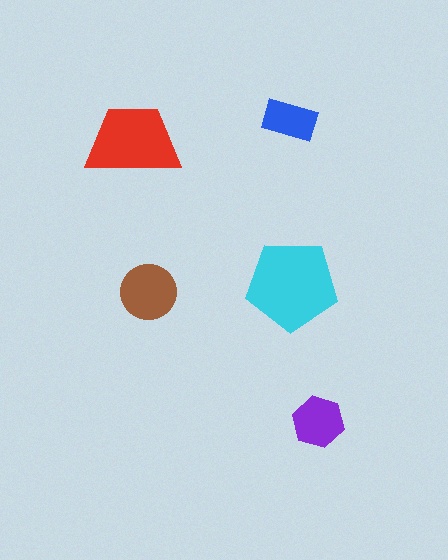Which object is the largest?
The cyan pentagon.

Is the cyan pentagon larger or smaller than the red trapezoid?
Larger.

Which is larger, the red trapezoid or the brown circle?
The red trapezoid.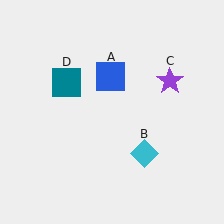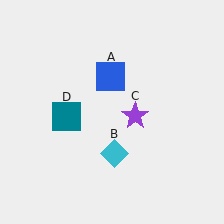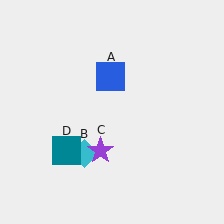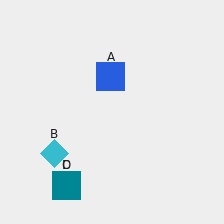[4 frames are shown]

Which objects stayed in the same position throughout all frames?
Blue square (object A) remained stationary.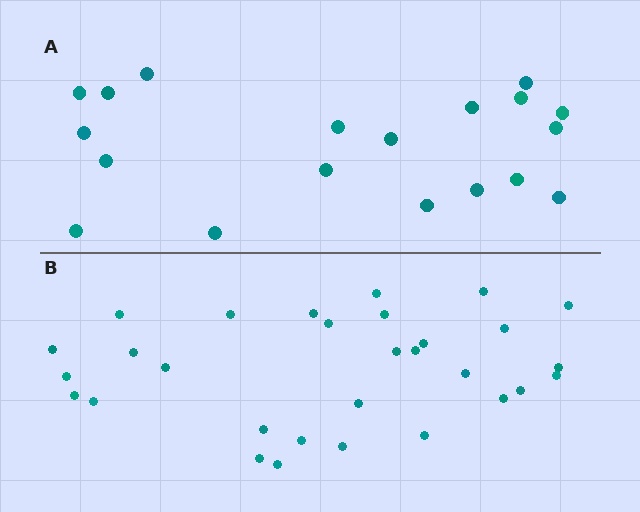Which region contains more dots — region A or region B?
Region B (the bottom region) has more dots.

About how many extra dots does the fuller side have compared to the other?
Region B has roughly 12 or so more dots than region A.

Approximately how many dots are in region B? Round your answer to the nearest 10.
About 30 dots.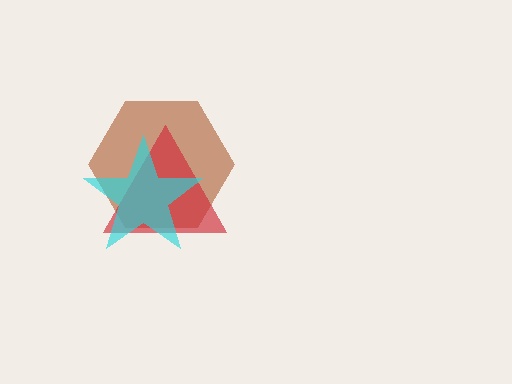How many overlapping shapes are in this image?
There are 3 overlapping shapes in the image.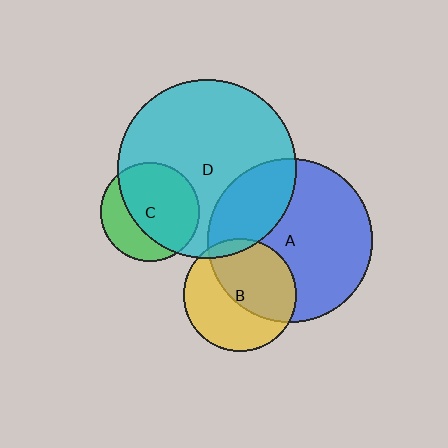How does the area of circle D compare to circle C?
Approximately 3.3 times.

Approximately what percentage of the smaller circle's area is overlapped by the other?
Approximately 5%.